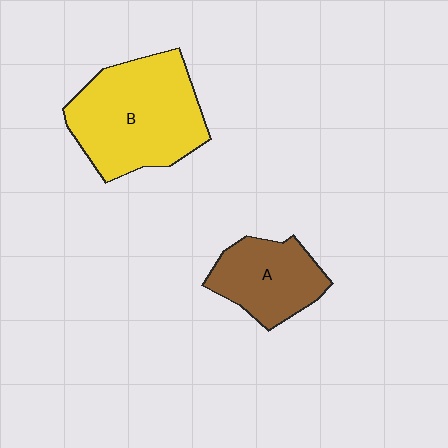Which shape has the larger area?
Shape B (yellow).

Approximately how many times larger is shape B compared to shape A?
Approximately 1.7 times.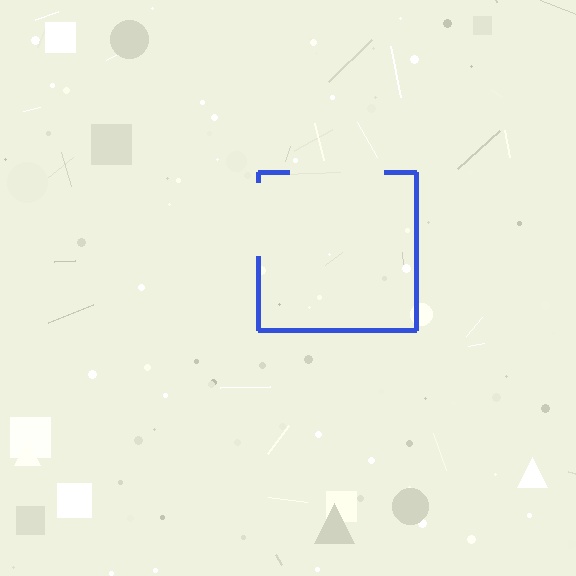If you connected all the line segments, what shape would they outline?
They would outline a square.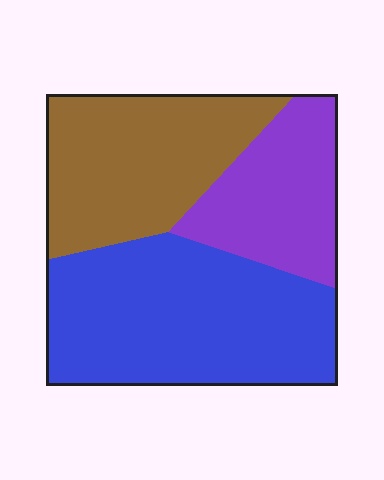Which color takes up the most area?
Blue, at roughly 45%.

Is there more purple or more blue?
Blue.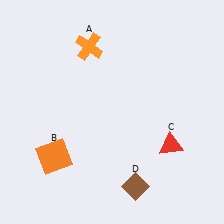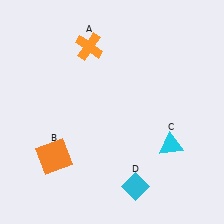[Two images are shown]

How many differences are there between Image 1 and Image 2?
There are 2 differences between the two images.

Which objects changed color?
C changed from red to cyan. D changed from brown to cyan.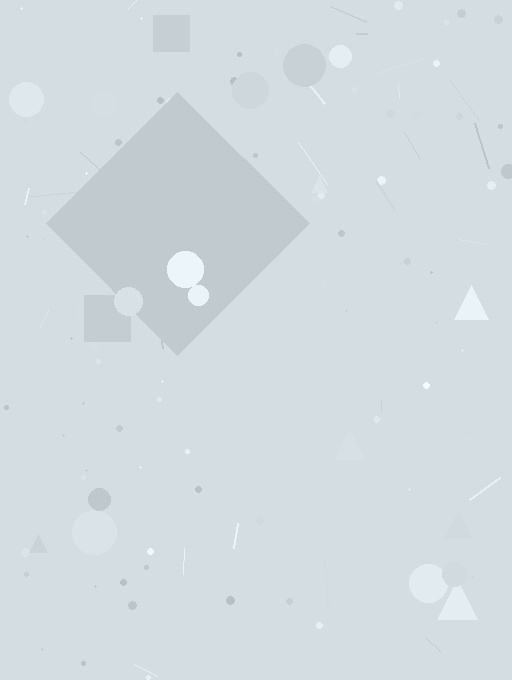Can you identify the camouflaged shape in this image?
The camouflaged shape is a diamond.